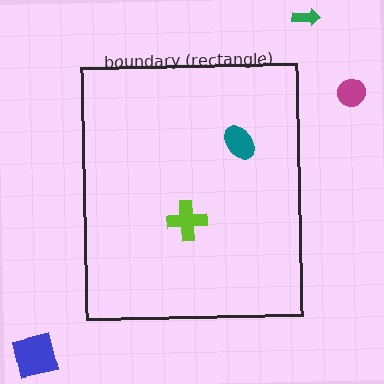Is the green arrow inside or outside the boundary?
Outside.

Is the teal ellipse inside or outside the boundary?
Inside.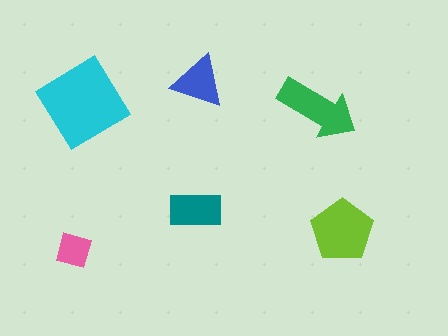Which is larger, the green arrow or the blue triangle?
The green arrow.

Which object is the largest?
The cyan diamond.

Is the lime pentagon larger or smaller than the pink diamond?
Larger.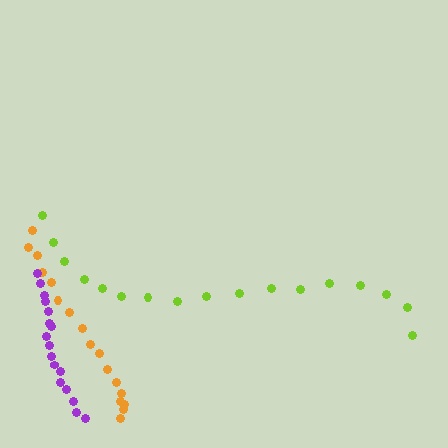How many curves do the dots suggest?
There are 3 distinct paths.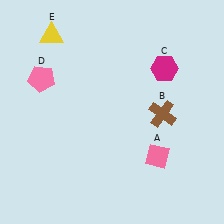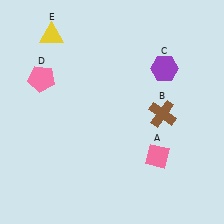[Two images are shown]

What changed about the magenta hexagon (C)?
In Image 1, C is magenta. In Image 2, it changed to purple.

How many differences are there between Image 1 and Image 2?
There is 1 difference between the two images.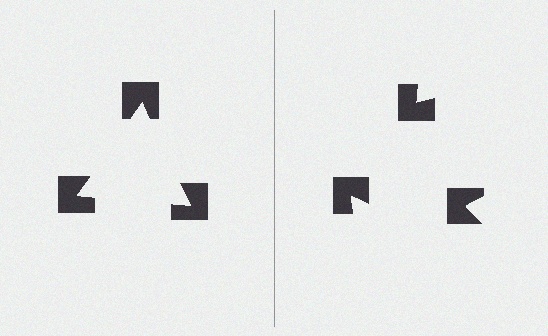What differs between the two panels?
The notched squares are positioned identically on both sides; only the wedge orientations differ. On the left they align to a triangle; on the right they are misaligned.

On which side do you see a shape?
An illusory triangle appears on the left side. On the right side the wedge cuts are rotated, so no coherent shape forms.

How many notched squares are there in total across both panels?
6 — 3 on each side.